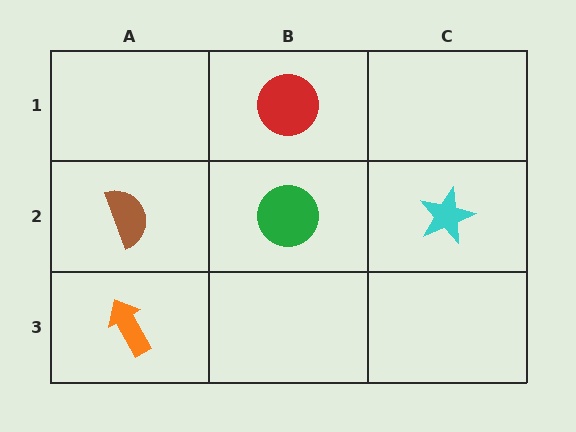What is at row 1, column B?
A red circle.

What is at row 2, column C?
A cyan star.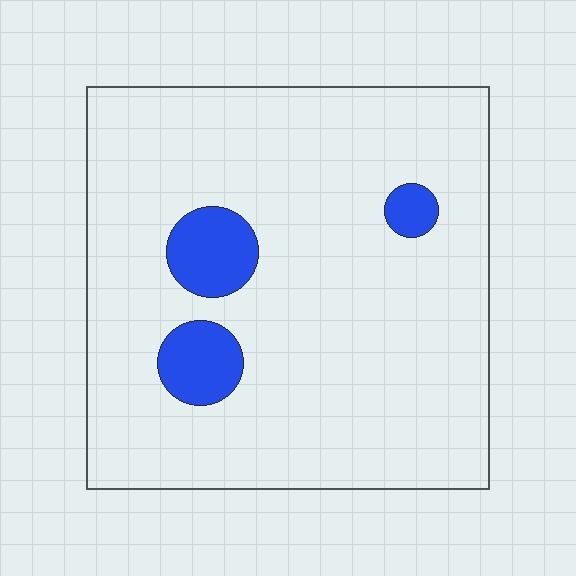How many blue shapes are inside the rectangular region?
3.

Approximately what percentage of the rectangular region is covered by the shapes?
Approximately 10%.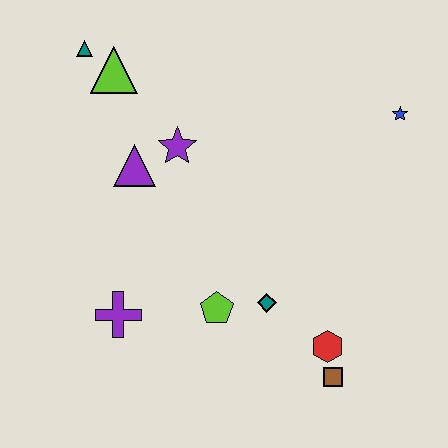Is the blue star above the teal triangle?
No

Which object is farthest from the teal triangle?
The brown square is farthest from the teal triangle.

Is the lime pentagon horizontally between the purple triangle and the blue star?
Yes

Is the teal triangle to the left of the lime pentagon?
Yes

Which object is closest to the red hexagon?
The brown square is closest to the red hexagon.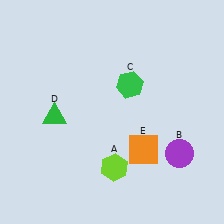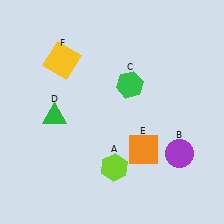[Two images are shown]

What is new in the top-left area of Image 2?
A yellow square (F) was added in the top-left area of Image 2.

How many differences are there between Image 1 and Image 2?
There is 1 difference between the two images.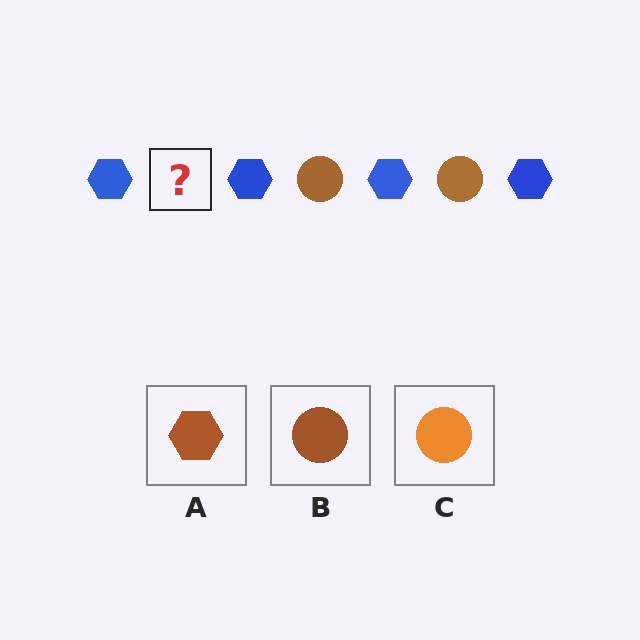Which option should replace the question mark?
Option B.